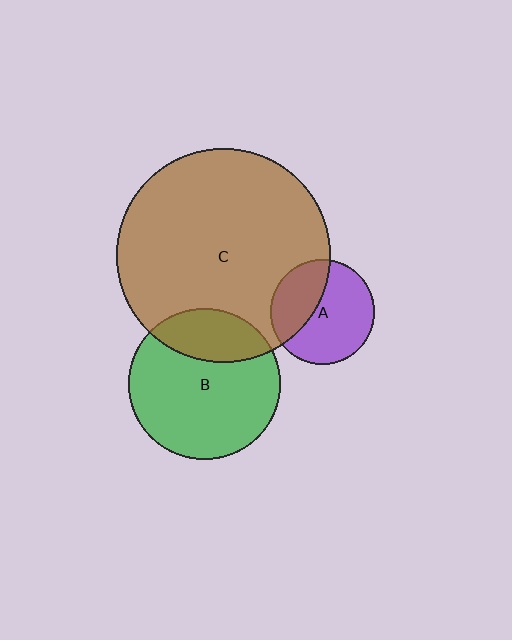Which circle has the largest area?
Circle C (brown).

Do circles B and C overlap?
Yes.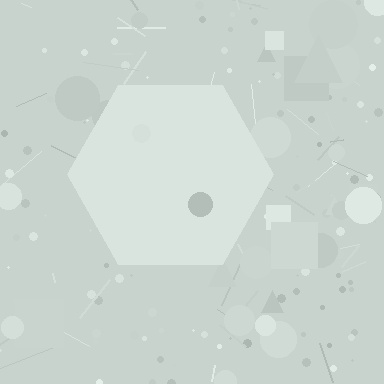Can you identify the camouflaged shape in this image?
The camouflaged shape is a hexagon.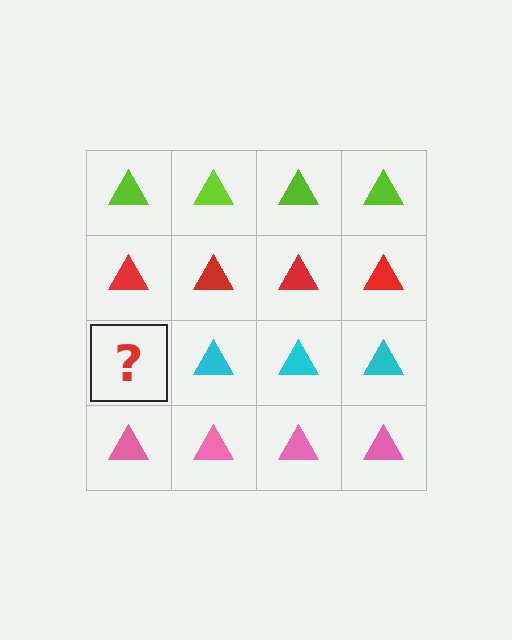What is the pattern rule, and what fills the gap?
The rule is that each row has a consistent color. The gap should be filled with a cyan triangle.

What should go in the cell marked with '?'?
The missing cell should contain a cyan triangle.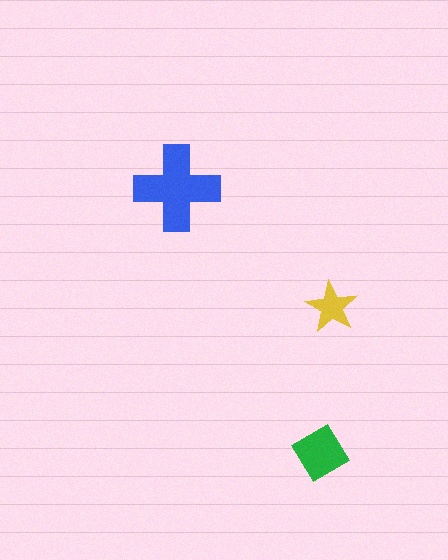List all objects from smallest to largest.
The yellow star, the green diamond, the blue cross.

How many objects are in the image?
There are 3 objects in the image.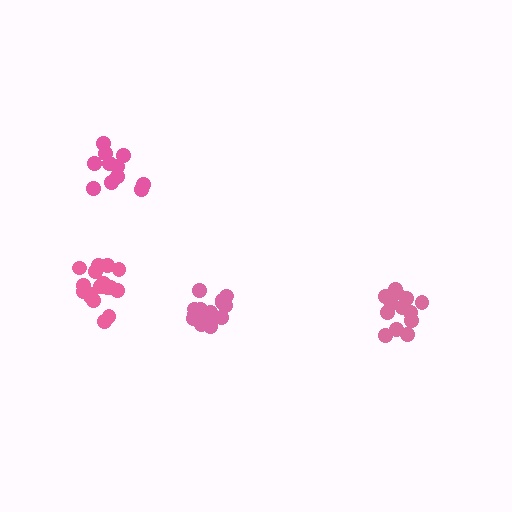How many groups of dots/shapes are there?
There are 4 groups.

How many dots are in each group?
Group 1: 17 dots, Group 2: 15 dots, Group 3: 13 dots, Group 4: 11 dots (56 total).